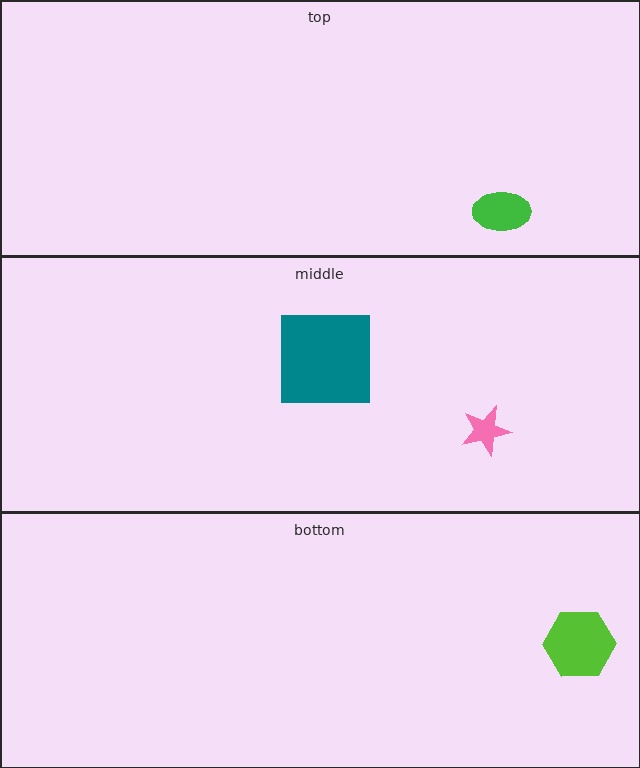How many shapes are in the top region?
1.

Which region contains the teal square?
The middle region.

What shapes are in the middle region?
The teal square, the pink star.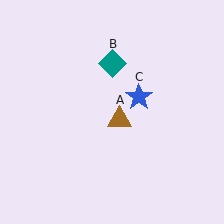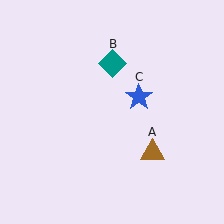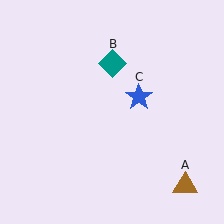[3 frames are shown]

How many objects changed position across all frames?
1 object changed position: brown triangle (object A).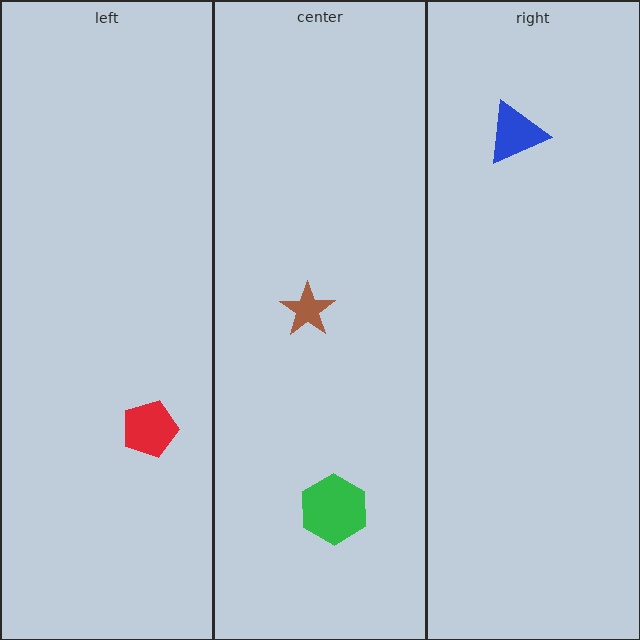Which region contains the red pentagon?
The left region.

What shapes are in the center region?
The brown star, the green hexagon.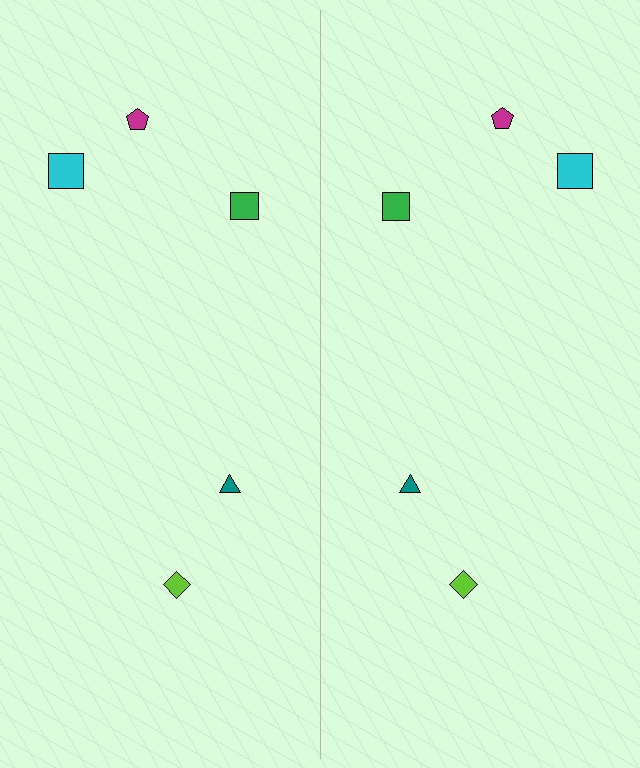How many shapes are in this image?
There are 10 shapes in this image.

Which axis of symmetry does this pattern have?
The pattern has a vertical axis of symmetry running through the center of the image.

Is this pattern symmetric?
Yes, this pattern has bilateral (reflection) symmetry.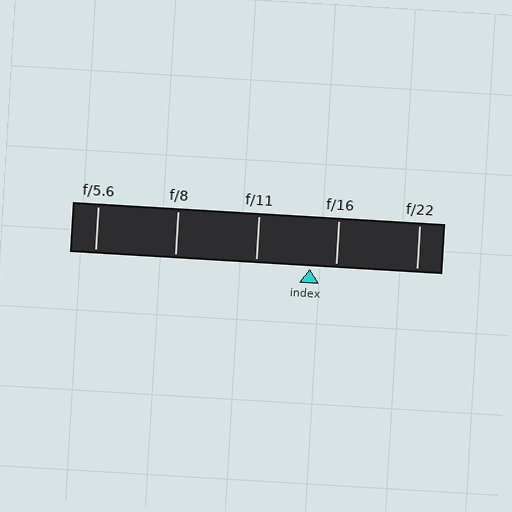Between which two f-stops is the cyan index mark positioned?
The index mark is between f/11 and f/16.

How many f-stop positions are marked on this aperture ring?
There are 5 f-stop positions marked.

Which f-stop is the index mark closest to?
The index mark is closest to f/16.